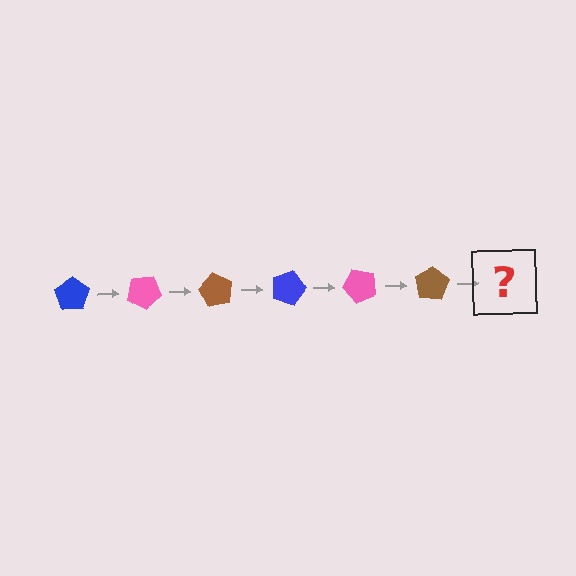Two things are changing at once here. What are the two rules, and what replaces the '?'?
The two rules are that it rotates 30 degrees each step and the color cycles through blue, pink, and brown. The '?' should be a blue pentagon, rotated 180 degrees from the start.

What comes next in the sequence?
The next element should be a blue pentagon, rotated 180 degrees from the start.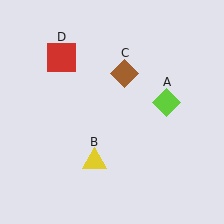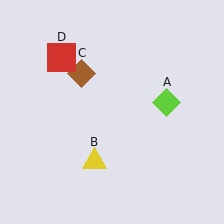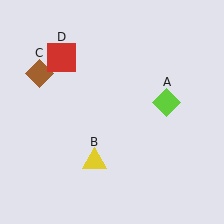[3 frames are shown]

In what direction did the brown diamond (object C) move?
The brown diamond (object C) moved left.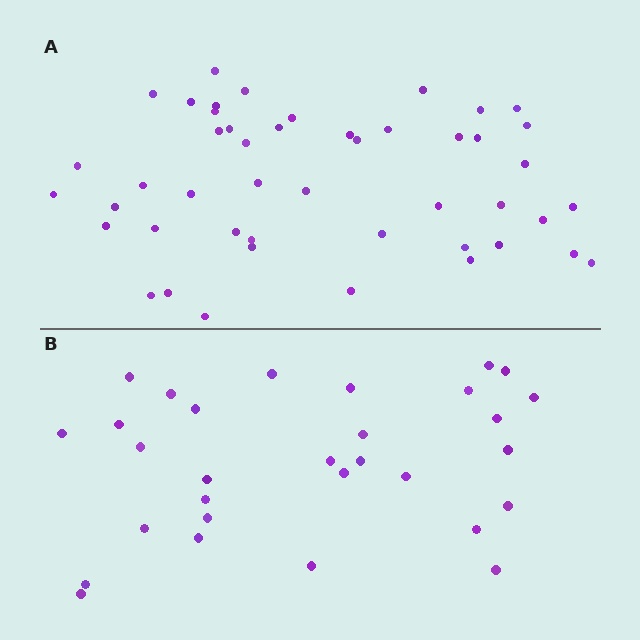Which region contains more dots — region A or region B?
Region A (the top region) has more dots.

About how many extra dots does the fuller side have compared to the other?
Region A has approximately 15 more dots than region B.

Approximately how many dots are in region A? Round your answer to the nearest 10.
About 50 dots. (The exact count is 47, which rounds to 50.)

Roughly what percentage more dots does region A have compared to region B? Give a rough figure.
About 55% more.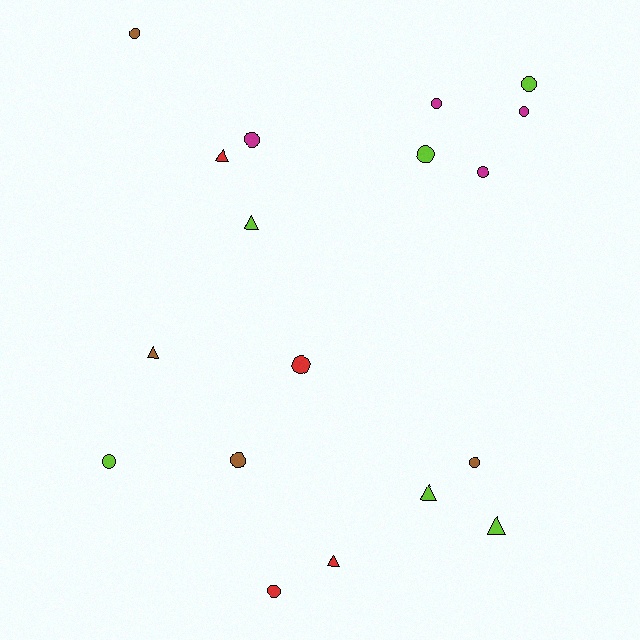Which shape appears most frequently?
Circle, with 12 objects.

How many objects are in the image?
There are 18 objects.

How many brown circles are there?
There are 3 brown circles.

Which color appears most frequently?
Lime, with 6 objects.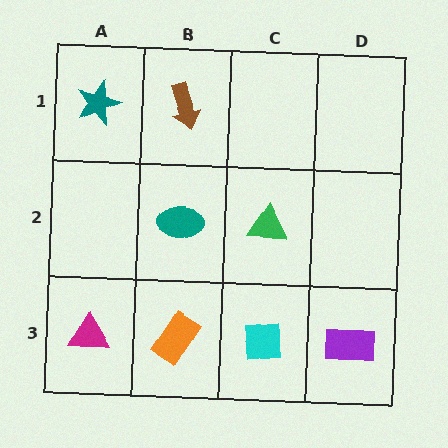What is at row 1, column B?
A brown arrow.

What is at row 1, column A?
A teal star.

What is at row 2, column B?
A teal ellipse.